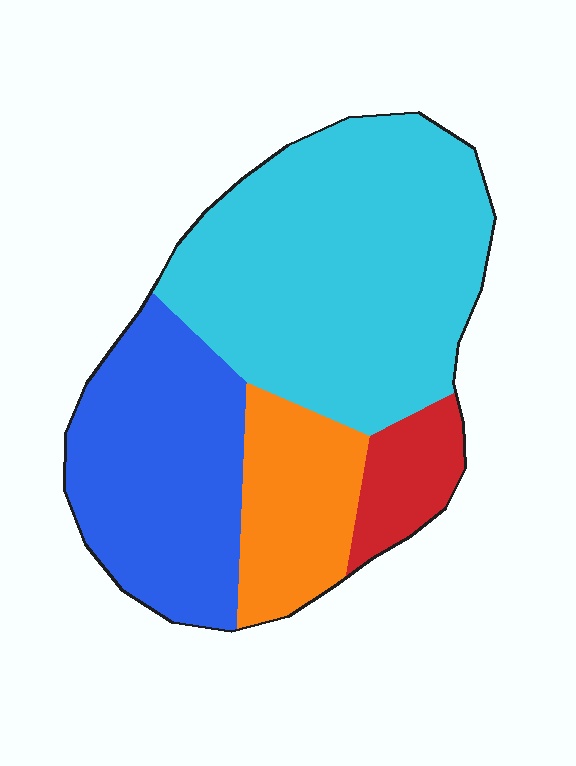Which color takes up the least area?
Red, at roughly 10%.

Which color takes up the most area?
Cyan, at roughly 50%.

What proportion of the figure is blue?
Blue takes up between a sixth and a third of the figure.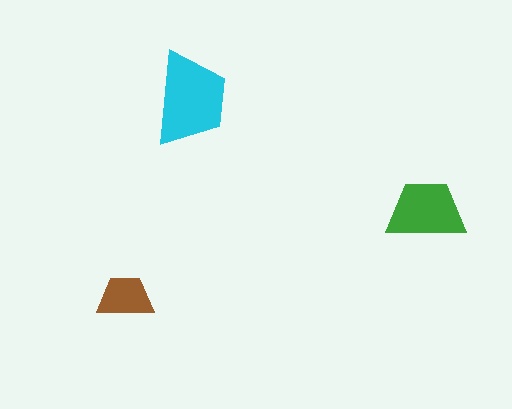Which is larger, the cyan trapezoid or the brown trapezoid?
The cyan one.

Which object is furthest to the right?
The green trapezoid is rightmost.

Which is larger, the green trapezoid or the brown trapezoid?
The green one.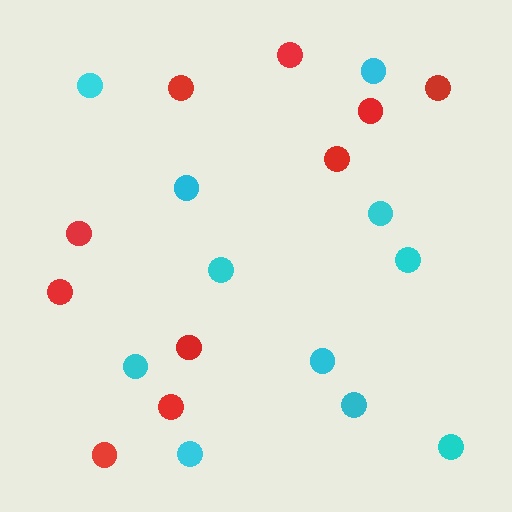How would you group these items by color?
There are 2 groups: one group of cyan circles (11) and one group of red circles (10).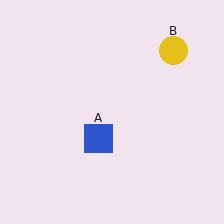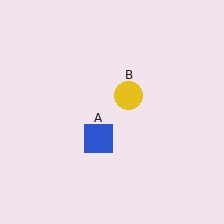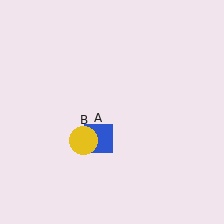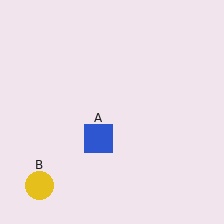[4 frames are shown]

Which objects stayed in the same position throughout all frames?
Blue square (object A) remained stationary.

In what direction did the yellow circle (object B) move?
The yellow circle (object B) moved down and to the left.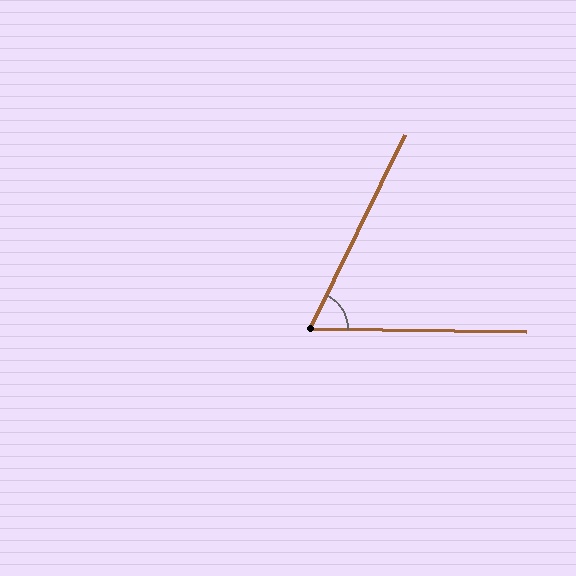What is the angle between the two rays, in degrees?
Approximately 65 degrees.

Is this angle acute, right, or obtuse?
It is acute.